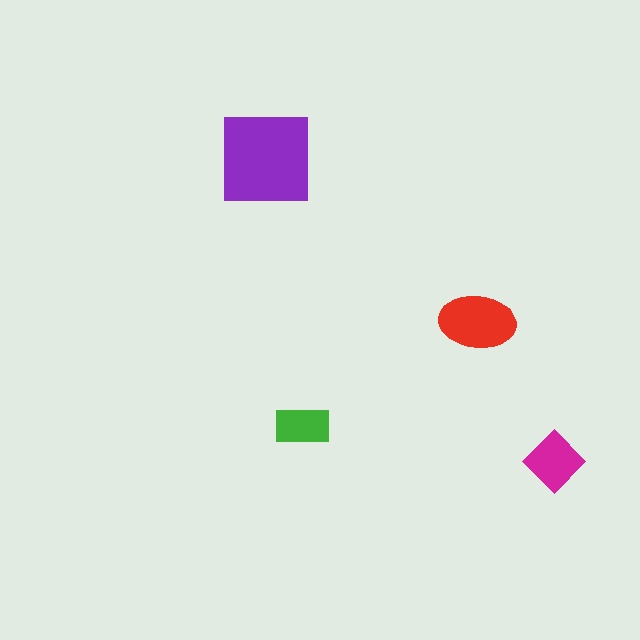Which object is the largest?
The purple square.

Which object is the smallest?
The green rectangle.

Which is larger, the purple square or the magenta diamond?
The purple square.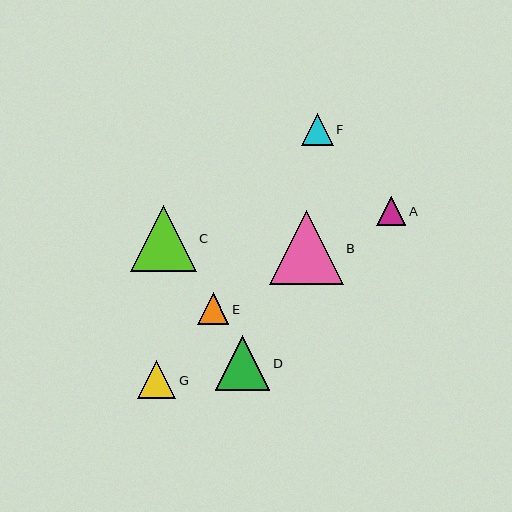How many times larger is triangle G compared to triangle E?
Triangle G is approximately 1.2 times the size of triangle E.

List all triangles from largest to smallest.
From largest to smallest: B, C, D, G, F, E, A.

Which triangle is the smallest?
Triangle A is the smallest with a size of approximately 29 pixels.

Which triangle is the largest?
Triangle B is the largest with a size of approximately 74 pixels.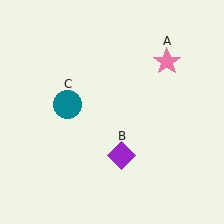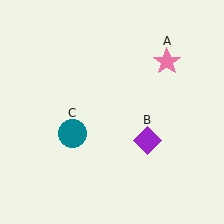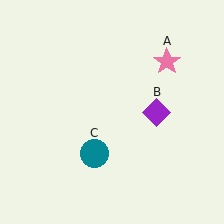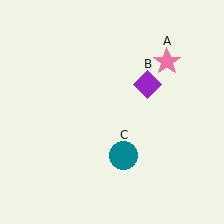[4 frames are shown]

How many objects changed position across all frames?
2 objects changed position: purple diamond (object B), teal circle (object C).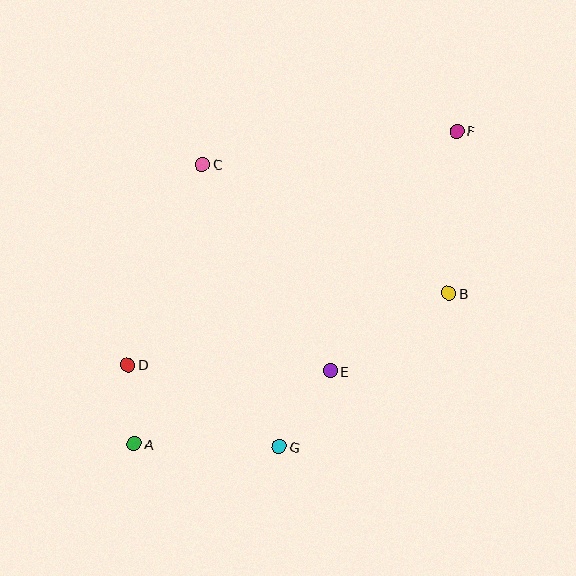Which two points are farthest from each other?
Points A and F are farthest from each other.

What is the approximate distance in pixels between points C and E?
The distance between C and E is approximately 243 pixels.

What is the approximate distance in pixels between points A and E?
The distance between A and E is approximately 210 pixels.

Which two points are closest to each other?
Points A and D are closest to each other.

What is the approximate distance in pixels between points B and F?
The distance between B and F is approximately 163 pixels.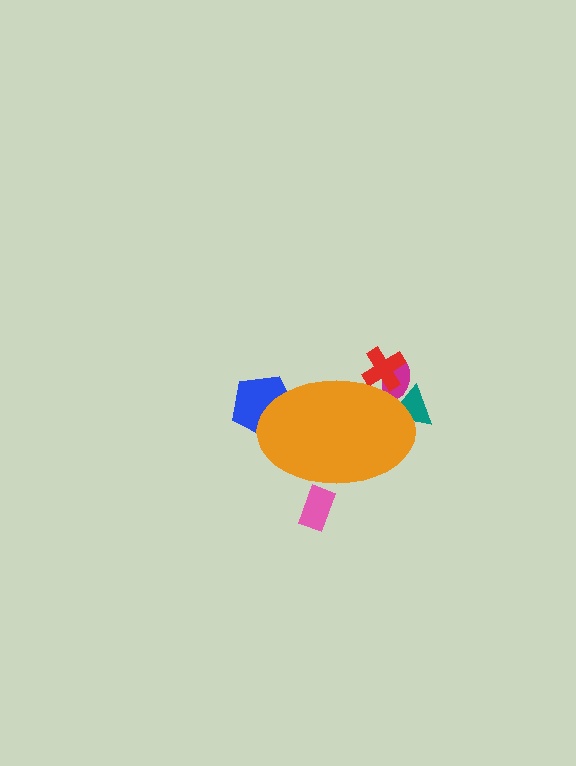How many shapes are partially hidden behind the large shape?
5 shapes are partially hidden.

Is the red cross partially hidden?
Yes, the red cross is partially hidden behind the orange ellipse.